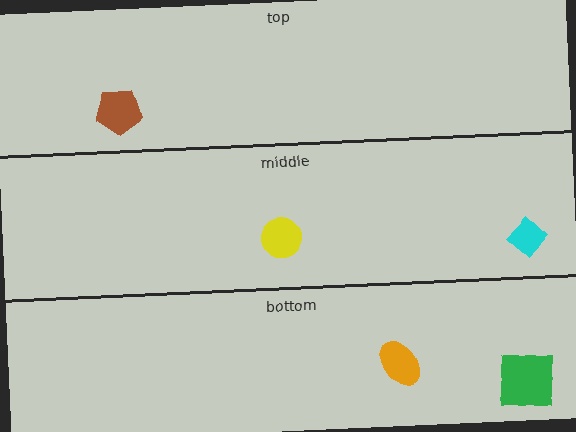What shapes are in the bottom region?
The orange ellipse, the green square.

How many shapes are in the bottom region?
2.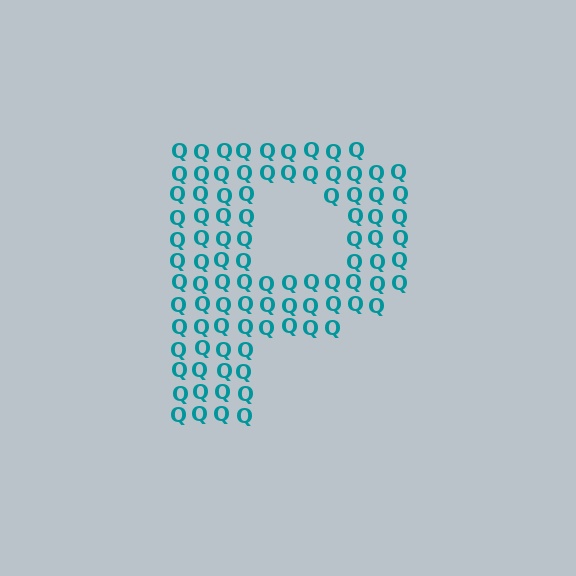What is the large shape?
The large shape is the letter P.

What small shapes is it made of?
It is made of small letter Q's.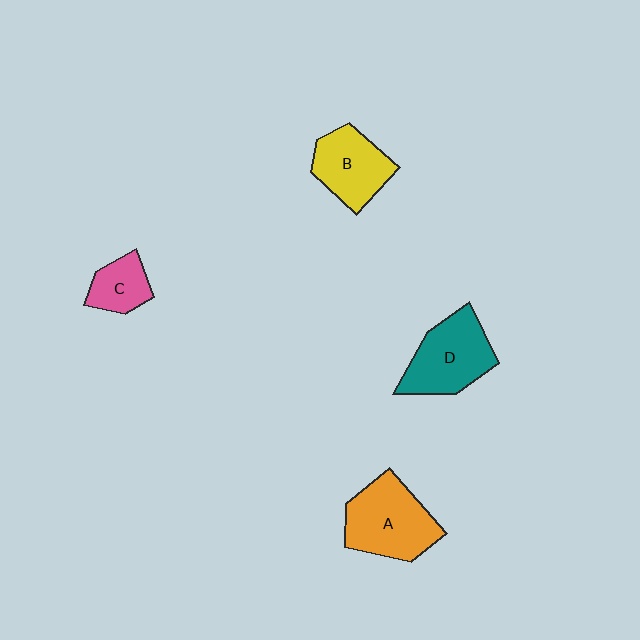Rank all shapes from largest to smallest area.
From largest to smallest: A (orange), D (teal), B (yellow), C (pink).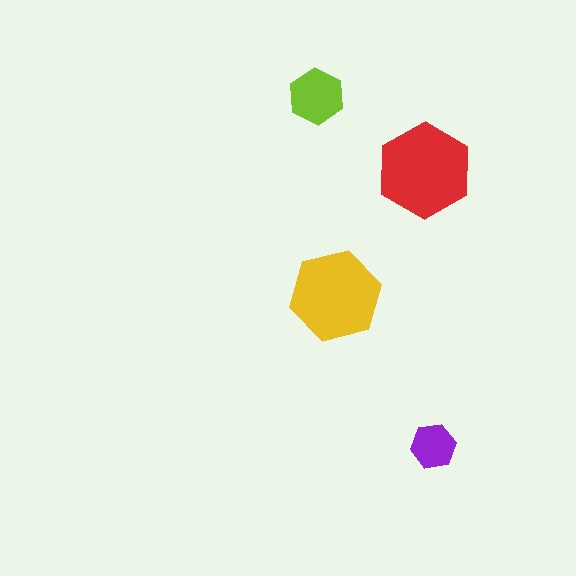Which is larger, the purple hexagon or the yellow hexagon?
The yellow one.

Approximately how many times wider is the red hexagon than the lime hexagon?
About 1.5 times wider.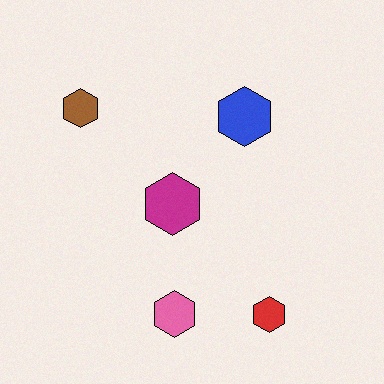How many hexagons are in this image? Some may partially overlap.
There are 5 hexagons.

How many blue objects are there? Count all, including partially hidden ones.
There is 1 blue object.